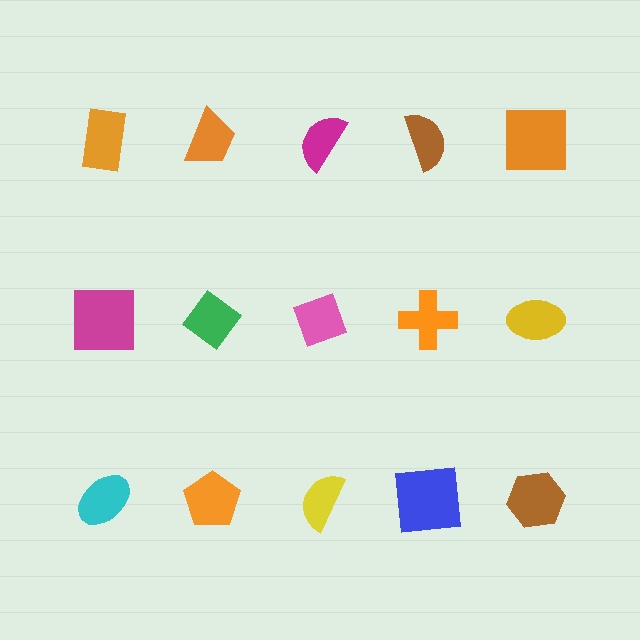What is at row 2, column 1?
A magenta square.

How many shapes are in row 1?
5 shapes.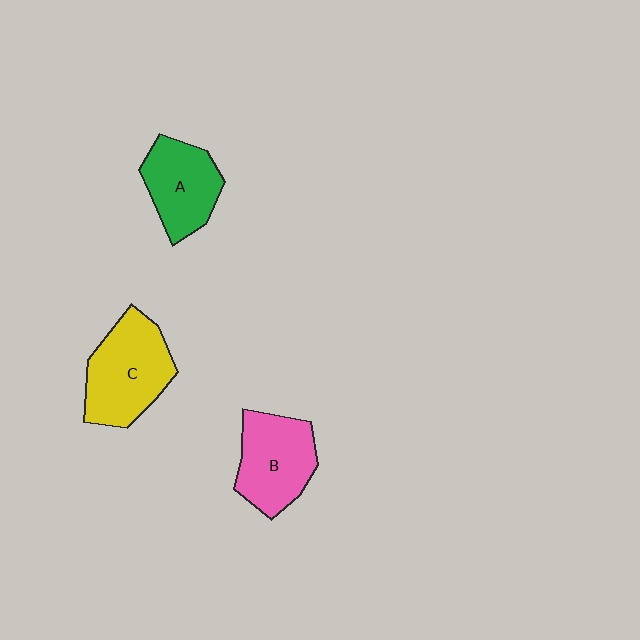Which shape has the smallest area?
Shape A (green).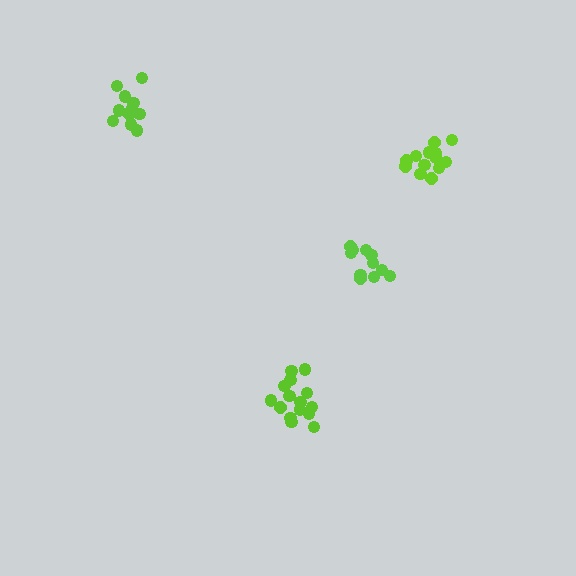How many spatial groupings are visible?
There are 4 spatial groupings.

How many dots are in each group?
Group 1: 11 dots, Group 2: 15 dots, Group 3: 14 dots, Group 4: 11 dots (51 total).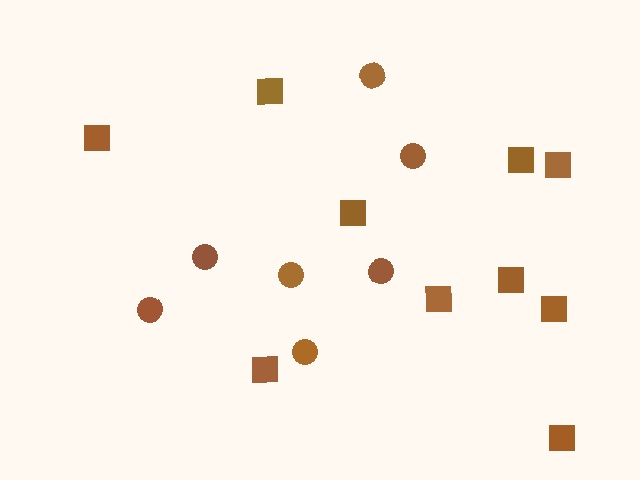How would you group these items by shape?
There are 2 groups: one group of squares (10) and one group of circles (7).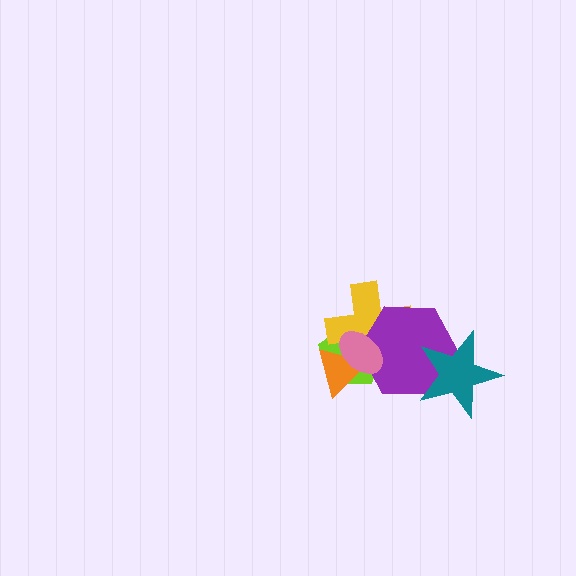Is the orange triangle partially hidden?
Yes, it is partially covered by another shape.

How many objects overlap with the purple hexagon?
5 objects overlap with the purple hexagon.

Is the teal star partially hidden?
No, no other shape covers it.